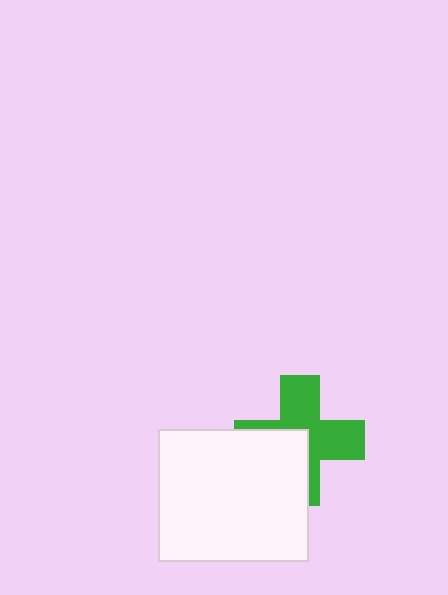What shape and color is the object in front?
The object in front is a white rectangle.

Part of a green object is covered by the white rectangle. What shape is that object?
It is a cross.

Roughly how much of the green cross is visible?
About half of it is visible (roughly 59%).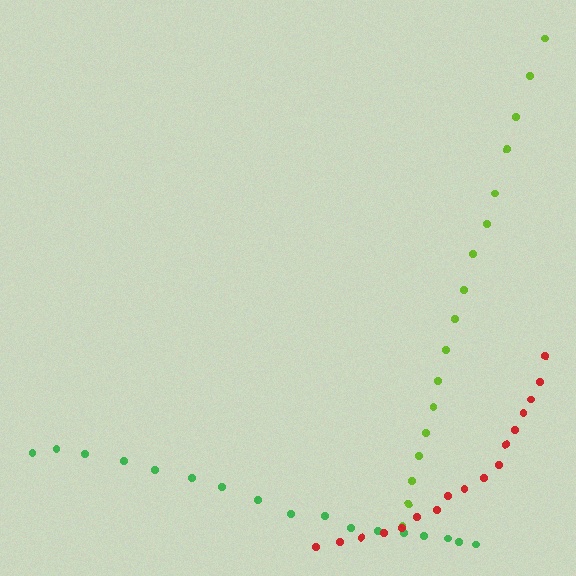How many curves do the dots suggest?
There are 3 distinct paths.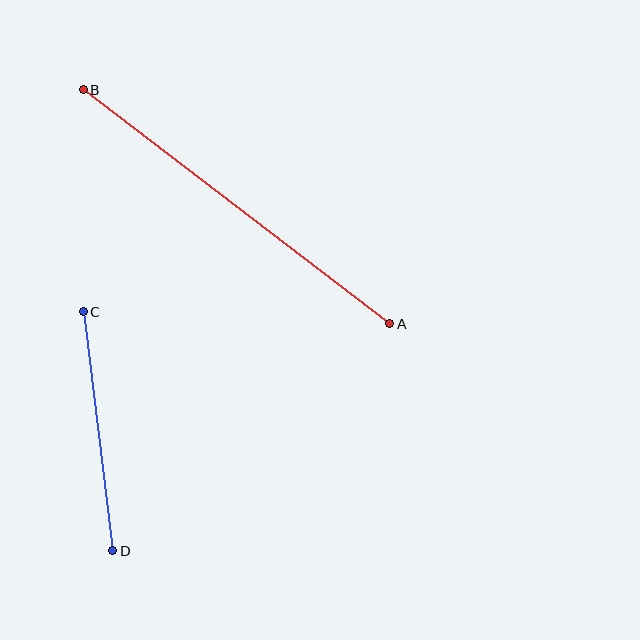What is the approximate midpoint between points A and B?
The midpoint is at approximately (237, 207) pixels.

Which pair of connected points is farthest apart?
Points A and B are farthest apart.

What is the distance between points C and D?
The distance is approximately 241 pixels.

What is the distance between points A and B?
The distance is approximately 386 pixels.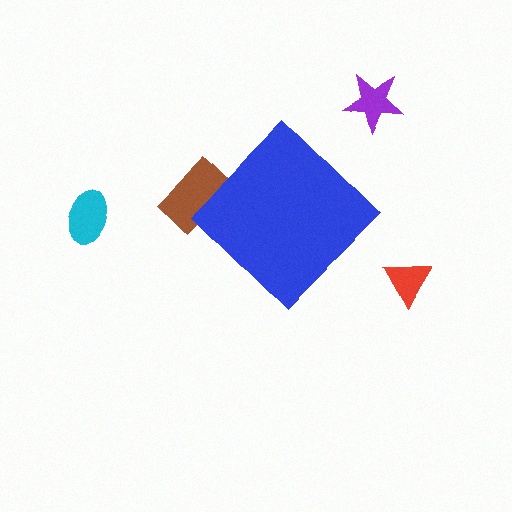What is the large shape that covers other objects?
A blue diamond.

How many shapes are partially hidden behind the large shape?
1 shape is partially hidden.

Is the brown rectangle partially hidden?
Yes, the brown rectangle is partially hidden behind the blue diamond.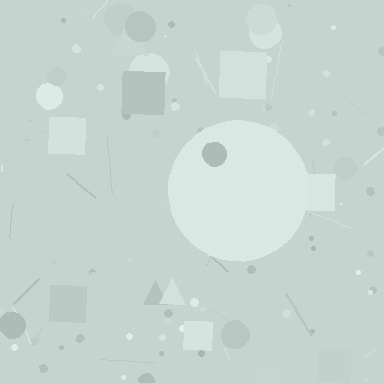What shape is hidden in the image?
A circle is hidden in the image.